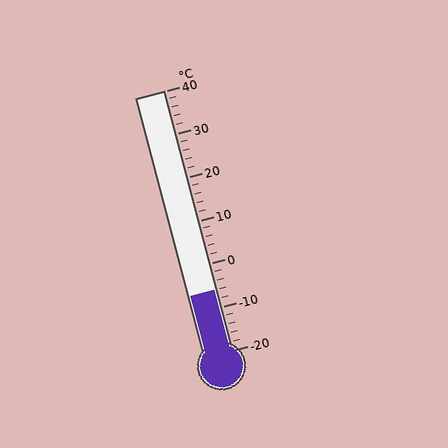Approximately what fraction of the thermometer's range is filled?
The thermometer is filled to approximately 25% of its range.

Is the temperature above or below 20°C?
The temperature is below 20°C.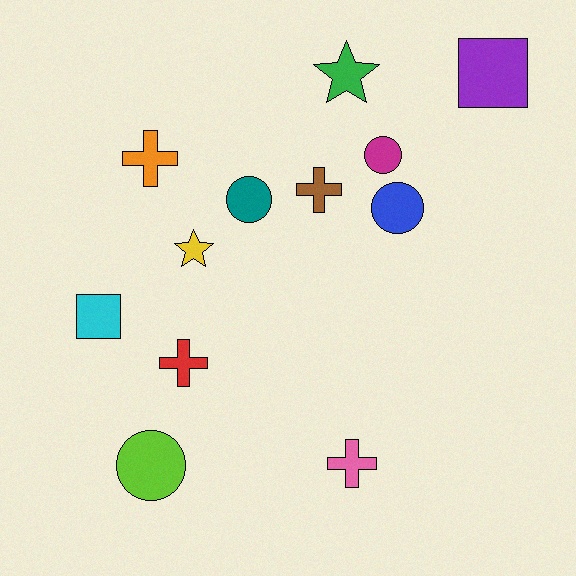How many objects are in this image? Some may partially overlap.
There are 12 objects.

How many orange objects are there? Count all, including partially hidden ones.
There is 1 orange object.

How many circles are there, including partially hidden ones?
There are 4 circles.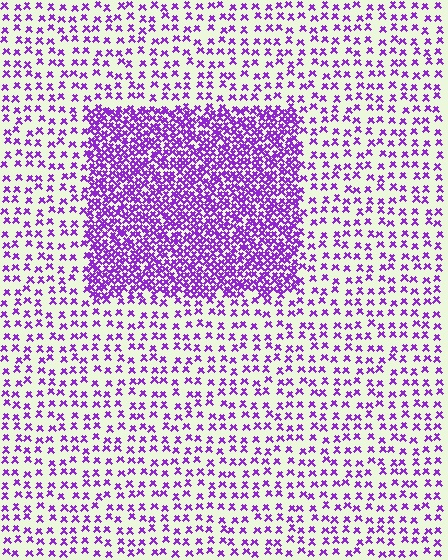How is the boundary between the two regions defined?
The boundary is defined by a change in element density (approximately 2.8x ratio). All elements are the same color, size, and shape.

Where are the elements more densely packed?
The elements are more densely packed inside the rectangle boundary.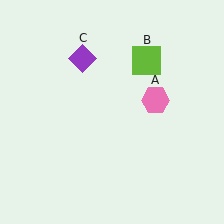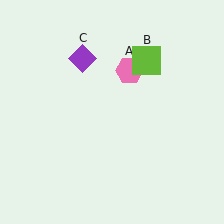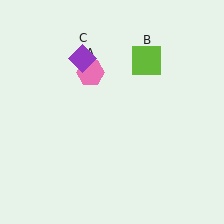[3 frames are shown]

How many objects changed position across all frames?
1 object changed position: pink hexagon (object A).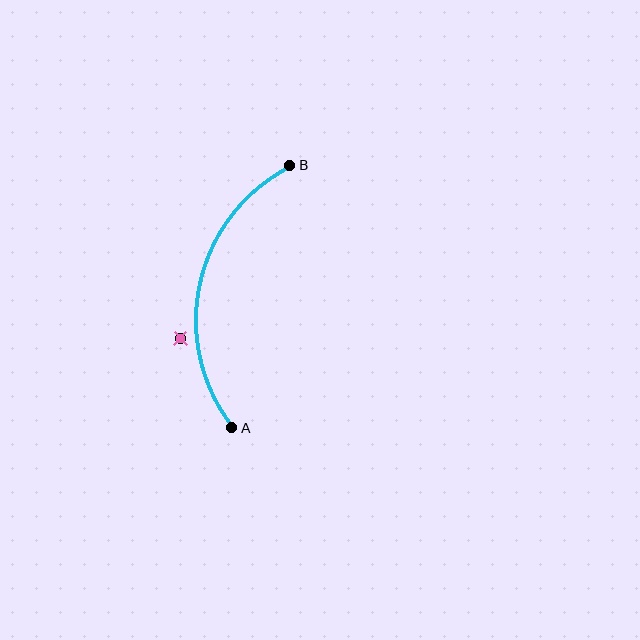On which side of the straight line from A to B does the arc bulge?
The arc bulges to the left of the straight line connecting A and B.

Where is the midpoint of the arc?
The arc midpoint is the point on the curve farthest from the straight line joining A and B. It sits to the left of that line.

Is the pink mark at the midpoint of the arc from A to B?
No — the pink mark does not lie on the arc at all. It sits slightly outside the curve.